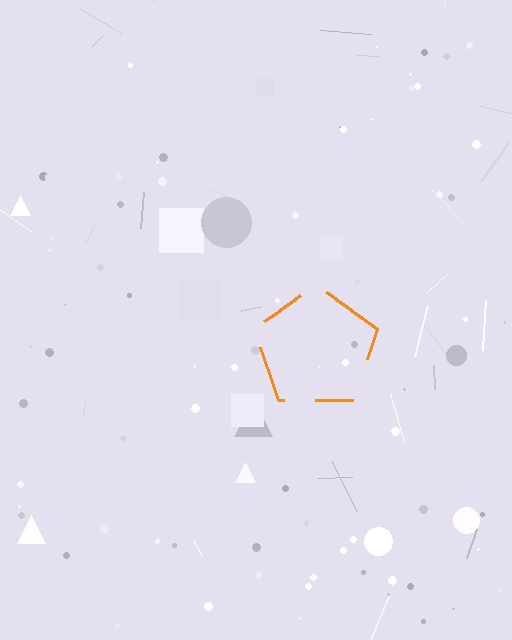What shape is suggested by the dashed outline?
The dashed outline suggests a pentagon.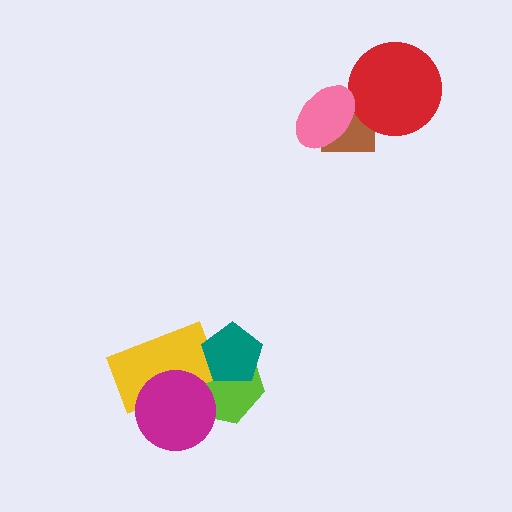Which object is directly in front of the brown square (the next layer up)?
The red circle is directly in front of the brown square.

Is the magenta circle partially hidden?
No, no other shape covers it.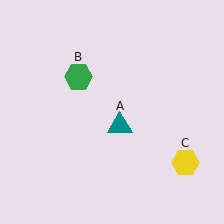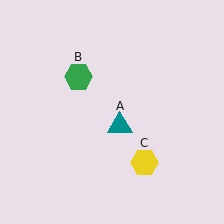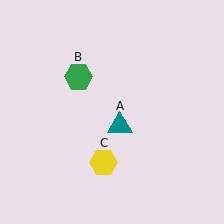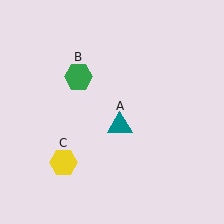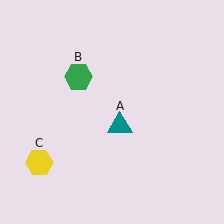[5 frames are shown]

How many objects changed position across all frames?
1 object changed position: yellow hexagon (object C).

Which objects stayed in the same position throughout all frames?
Teal triangle (object A) and green hexagon (object B) remained stationary.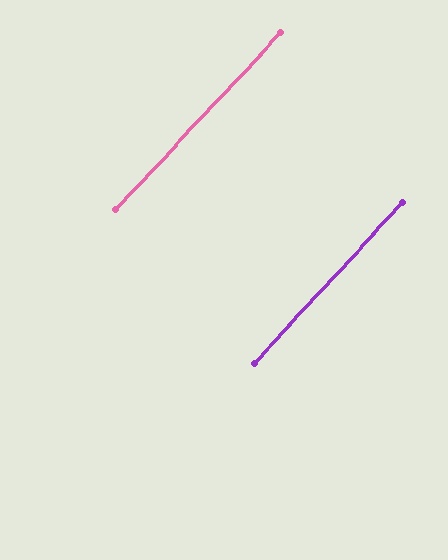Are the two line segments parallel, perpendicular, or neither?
Parallel — their directions differ by only 0.2°.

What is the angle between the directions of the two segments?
Approximately 0 degrees.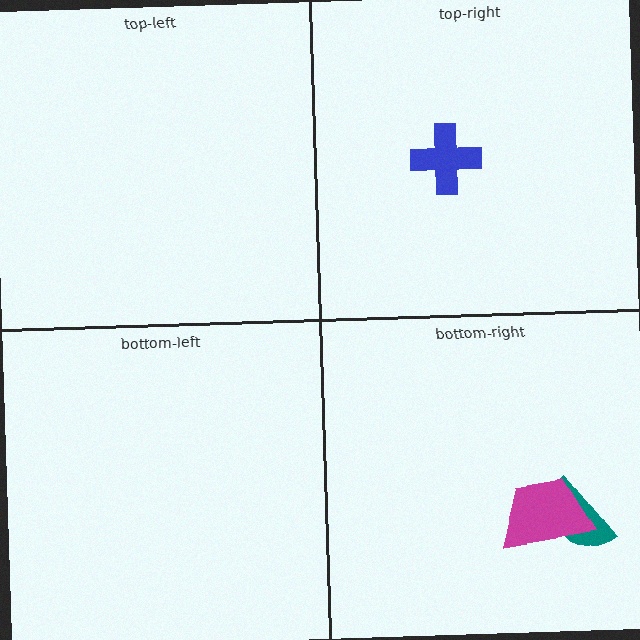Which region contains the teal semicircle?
The bottom-right region.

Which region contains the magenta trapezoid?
The bottom-right region.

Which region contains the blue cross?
The top-right region.